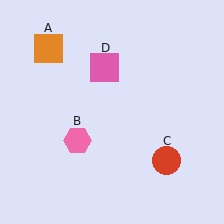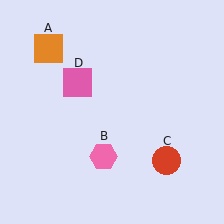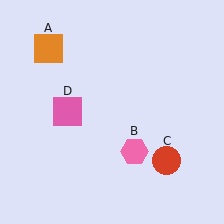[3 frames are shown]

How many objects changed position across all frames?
2 objects changed position: pink hexagon (object B), pink square (object D).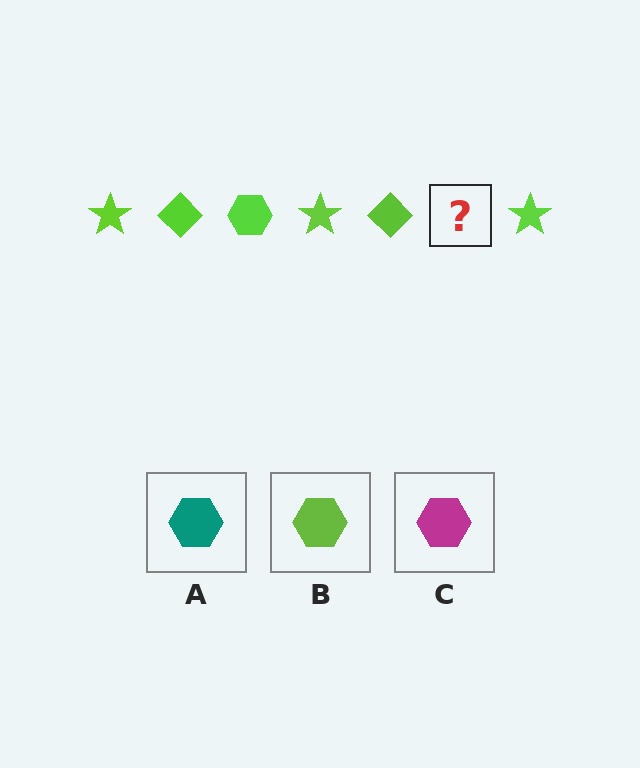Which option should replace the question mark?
Option B.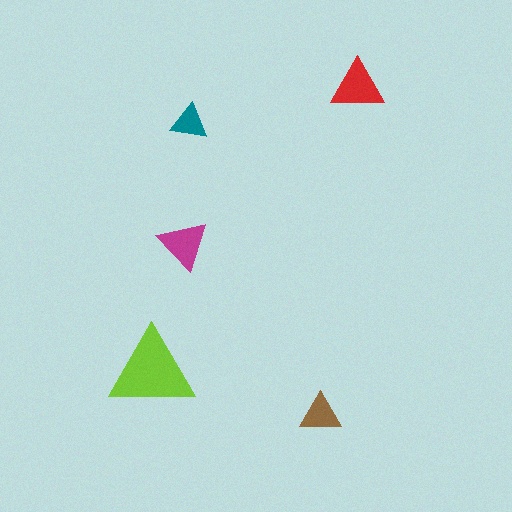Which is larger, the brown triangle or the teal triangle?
The brown one.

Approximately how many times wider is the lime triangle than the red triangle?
About 1.5 times wider.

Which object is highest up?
The red triangle is topmost.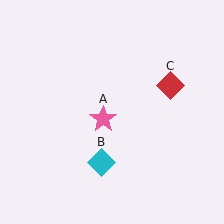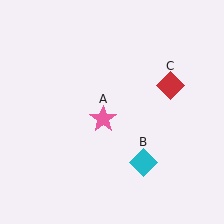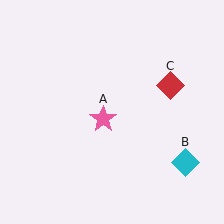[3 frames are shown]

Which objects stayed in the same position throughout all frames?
Pink star (object A) and red diamond (object C) remained stationary.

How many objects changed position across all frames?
1 object changed position: cyan diamond (object B).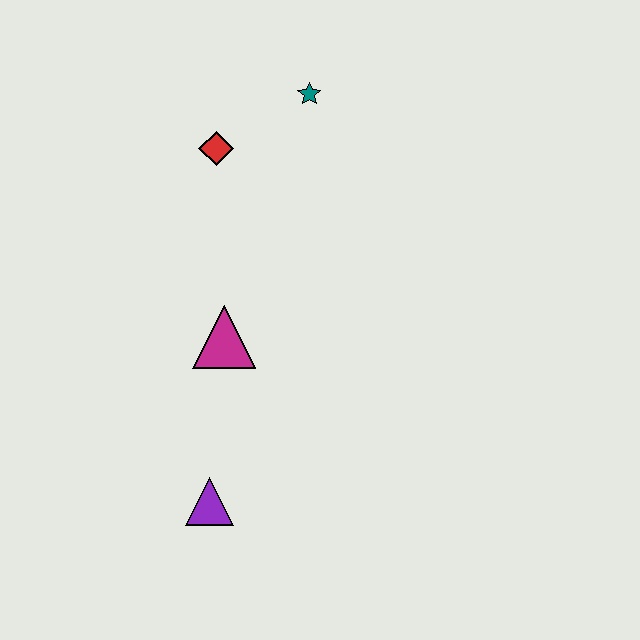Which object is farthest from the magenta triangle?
The teal star is farthest from the magenta triangle.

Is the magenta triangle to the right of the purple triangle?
Yes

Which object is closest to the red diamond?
The teal star is closest to the red diamond.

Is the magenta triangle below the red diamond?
Yes